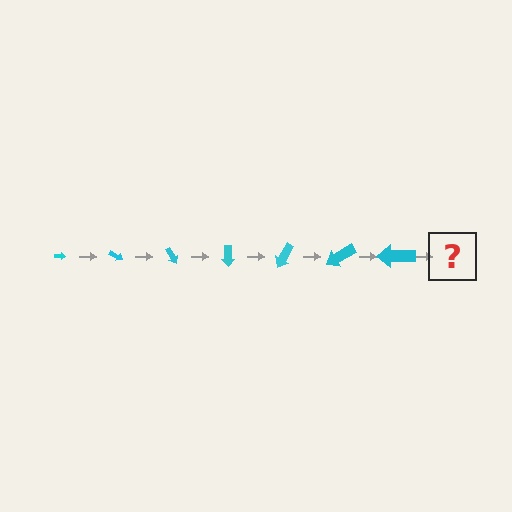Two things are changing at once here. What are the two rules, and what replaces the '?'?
The two rules are that the arrow grows larger each step and it rotates 30 degrees each step. The '?' should be an arrow, larger than the previous one and rotated 210 degrees from the start.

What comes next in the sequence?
The next element should be an arrow, larger than the previous one and rotated 210 degrees from the start.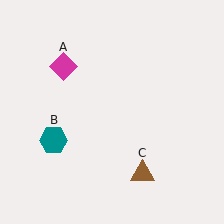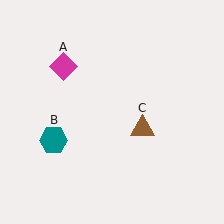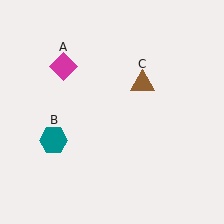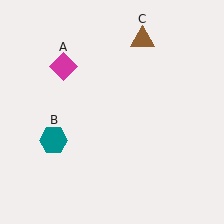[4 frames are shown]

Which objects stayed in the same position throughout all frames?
Magenta diamond (object A) and teal hexagon (object B) remained stationary.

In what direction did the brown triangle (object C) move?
The brown triangle (object C) moved up.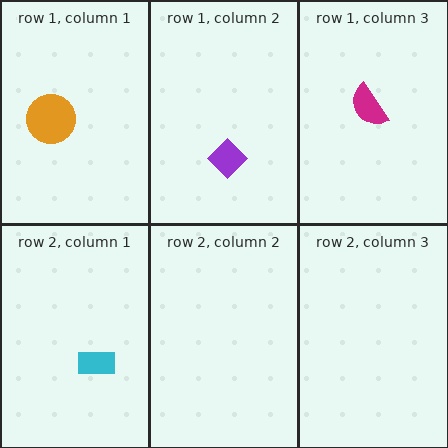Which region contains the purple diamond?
The row 1, column 2 region.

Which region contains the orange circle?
The row 1, column 1 region.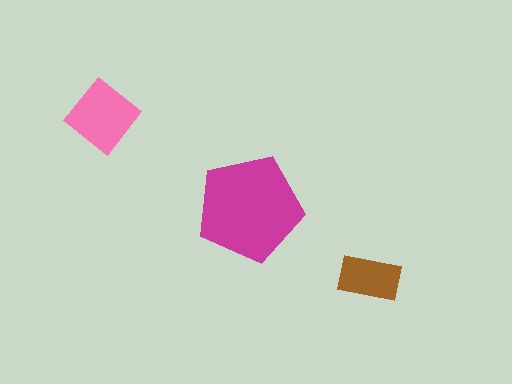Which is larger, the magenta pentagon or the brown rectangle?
The magenta pentagon.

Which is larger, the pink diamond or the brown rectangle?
The pink diamond.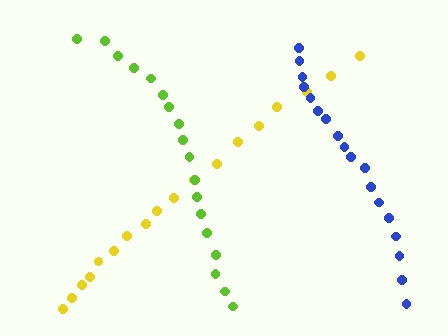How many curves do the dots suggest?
There are 3 distinct paths.